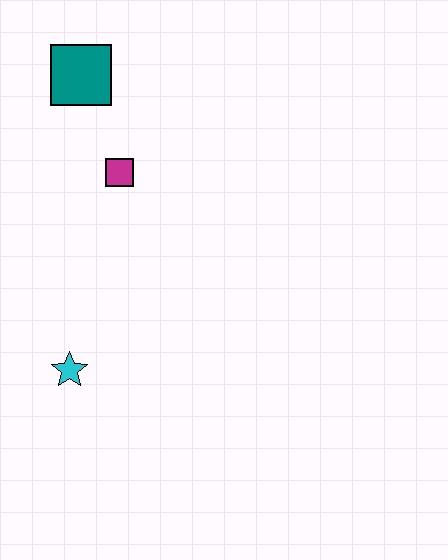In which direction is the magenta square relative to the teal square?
The magenta square is below the teal square.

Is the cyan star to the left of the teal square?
Yes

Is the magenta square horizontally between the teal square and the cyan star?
No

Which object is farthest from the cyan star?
The teal square is farthest from the cyan star.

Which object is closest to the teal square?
The magenta square is closest to the teal square.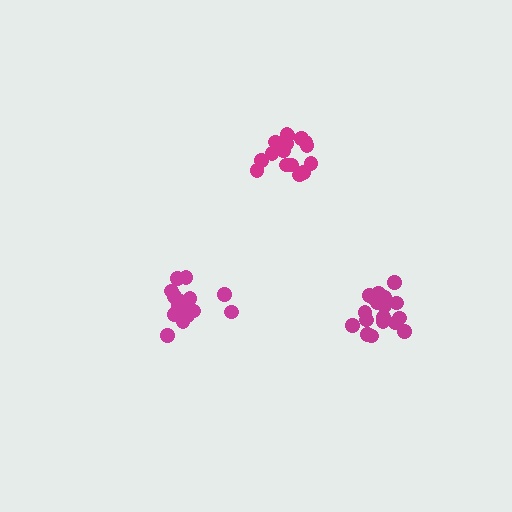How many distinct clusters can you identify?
There are 3 distinct clusters.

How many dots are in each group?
Group 1: 18 dots, Group 2: 16 dots, Group 3: 18 dots (52 total).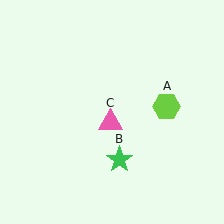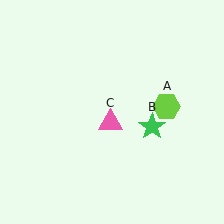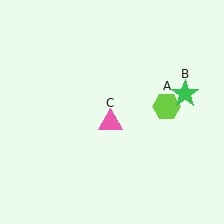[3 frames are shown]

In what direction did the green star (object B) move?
The green star (object B) moved up and to the right.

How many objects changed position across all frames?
1 object changed position: green star (object B).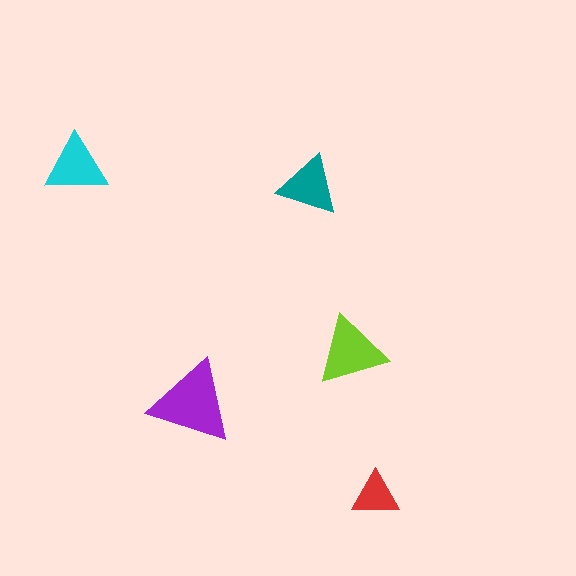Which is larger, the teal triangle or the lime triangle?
The lime one.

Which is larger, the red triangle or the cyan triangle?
The cyan one.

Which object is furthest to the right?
The red triangle is rightmost.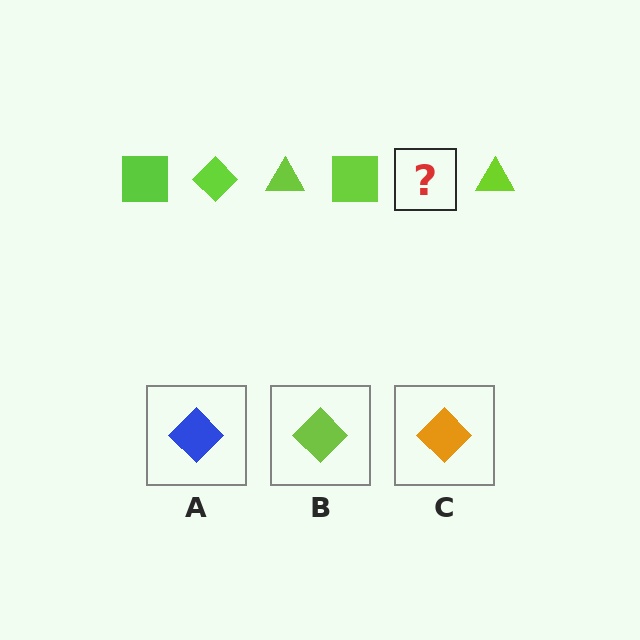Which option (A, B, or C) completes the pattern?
B.